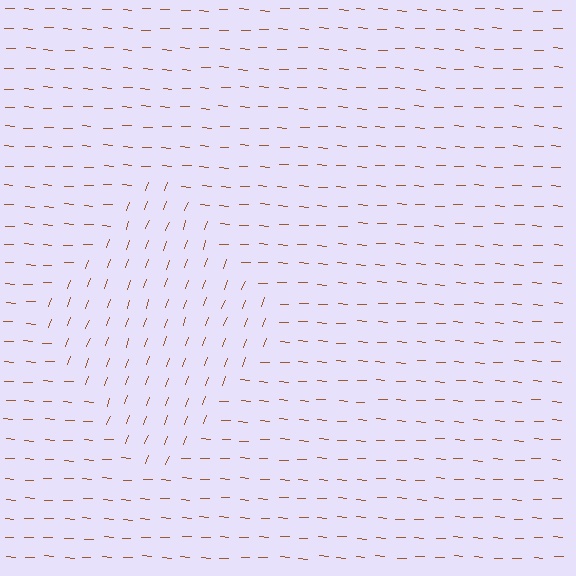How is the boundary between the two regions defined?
The boundary is defined purely by a change in line orientation (approximately 73 degrees difference). All lines are the same color and thickness.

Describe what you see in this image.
The image is filled with small brown line segments. A diamond region in the image has lines oriented differently from the surrounding lines, creating a visible texture boundary.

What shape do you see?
I see a diamond.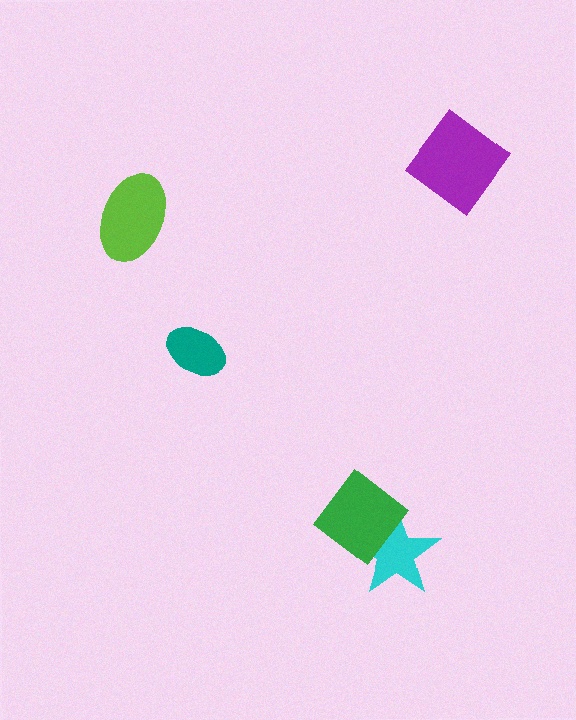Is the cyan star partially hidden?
Yes, it is partially covered by another shape.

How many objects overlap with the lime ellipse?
0 objects overlap with the lime ellipse.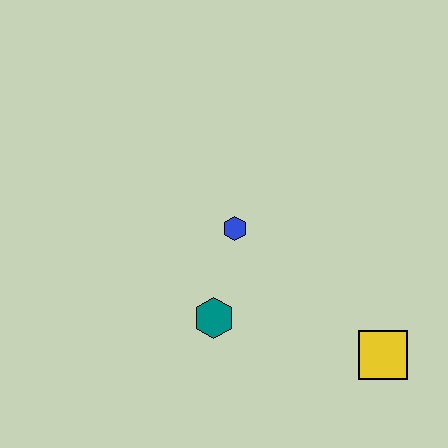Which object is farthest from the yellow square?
The blue hexagon is farthest from the yellow square.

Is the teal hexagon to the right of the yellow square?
No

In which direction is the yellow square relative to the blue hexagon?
The yellow square is to the right of the blue hexagon.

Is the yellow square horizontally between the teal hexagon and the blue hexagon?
No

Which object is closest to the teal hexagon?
The blue hexagon is closest to the teal hexagon.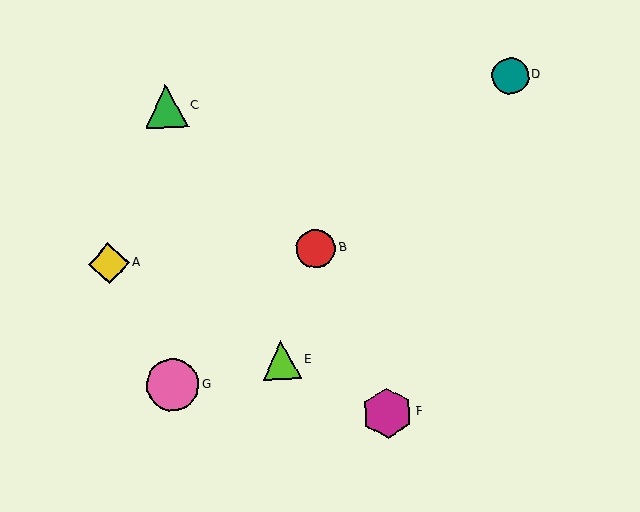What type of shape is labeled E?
Shape E is a lime triangle.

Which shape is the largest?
The pink circle (labeled G) is the largest.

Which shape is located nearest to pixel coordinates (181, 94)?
The green triangle (labeled C) at (166, 106) is nearest to that location.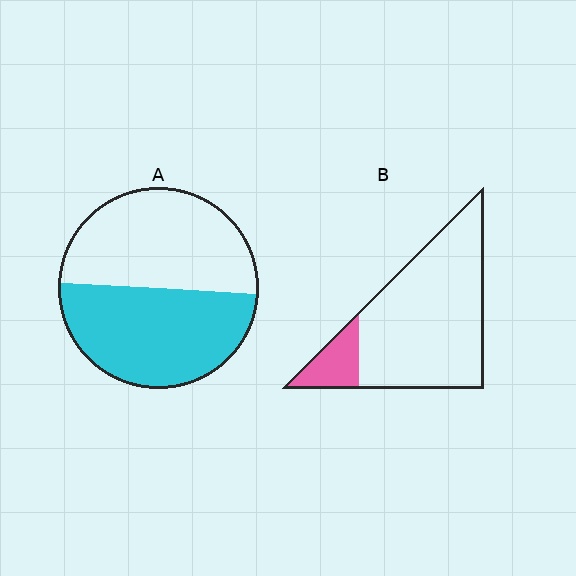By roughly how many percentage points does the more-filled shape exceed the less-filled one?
By roughly 35 percentage points (A over B).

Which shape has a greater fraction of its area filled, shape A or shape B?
Shape A.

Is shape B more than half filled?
No.